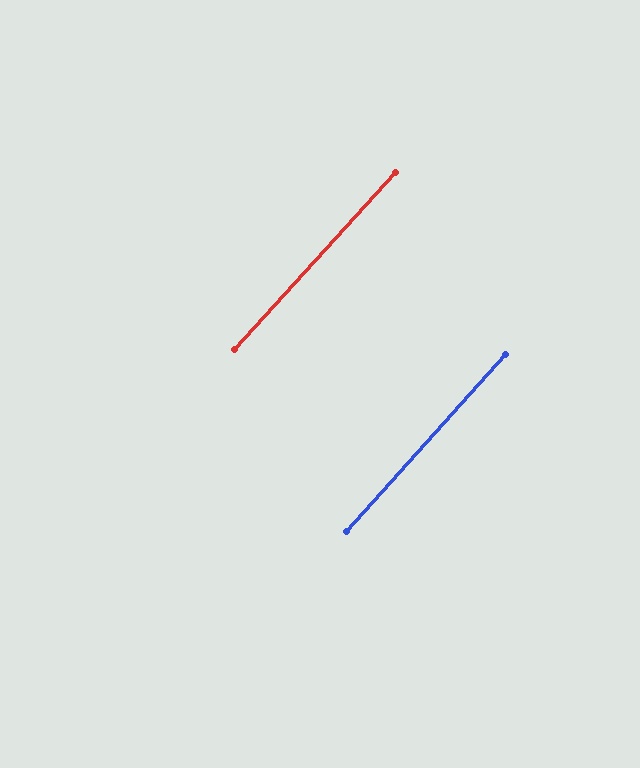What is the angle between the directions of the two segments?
Approximately 0 degrees.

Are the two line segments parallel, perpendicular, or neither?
Parallel — their directions differ by only 0.3°.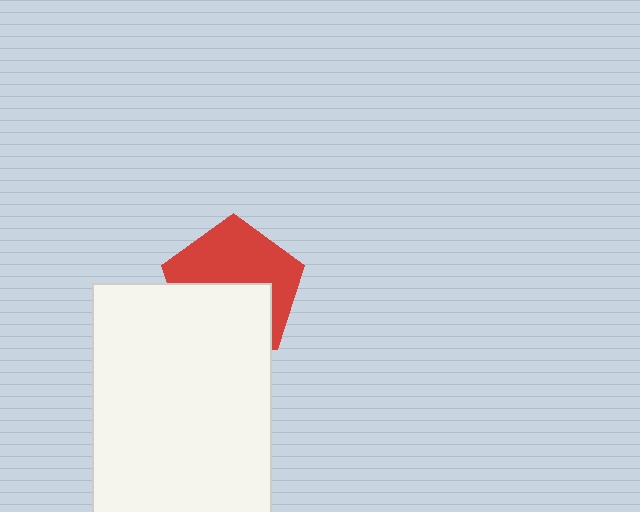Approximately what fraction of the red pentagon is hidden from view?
Roughly 45% of the red pentagon is hidden behind the white rectangle.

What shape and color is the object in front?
The object in front is a white rectangle.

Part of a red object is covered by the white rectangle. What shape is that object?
It is a pentagon.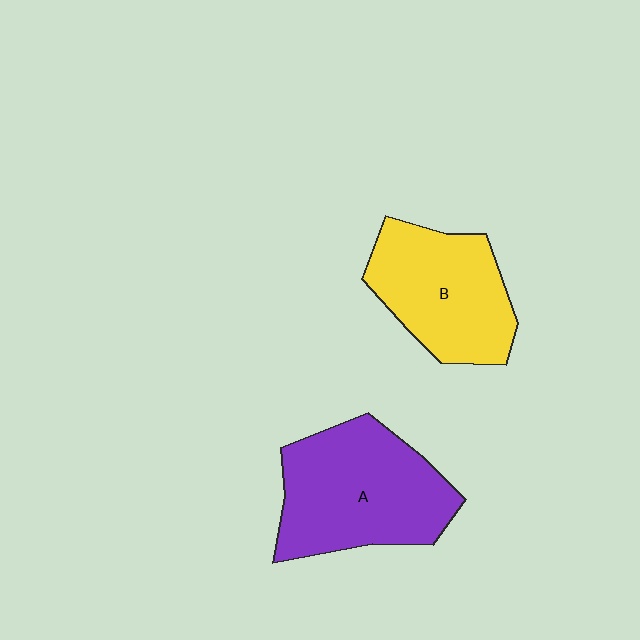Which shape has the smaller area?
Shape B (yellow).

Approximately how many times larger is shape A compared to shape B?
Approximately 1.2 times.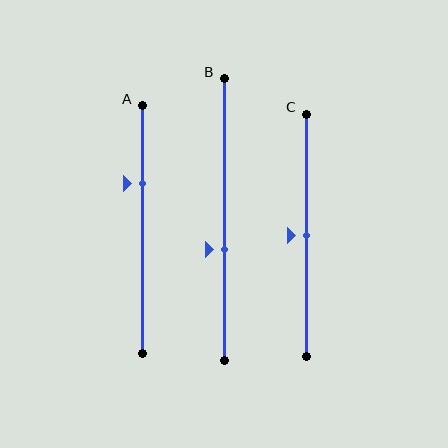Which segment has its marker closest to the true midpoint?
Segment C has its marker closest to the true midpoint.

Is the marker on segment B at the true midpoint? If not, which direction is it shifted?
No, the marker on segment B is shifted downward by about 11% of the segment length.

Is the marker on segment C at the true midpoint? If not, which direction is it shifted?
Yes, the marker on segment C is at the true midpoint.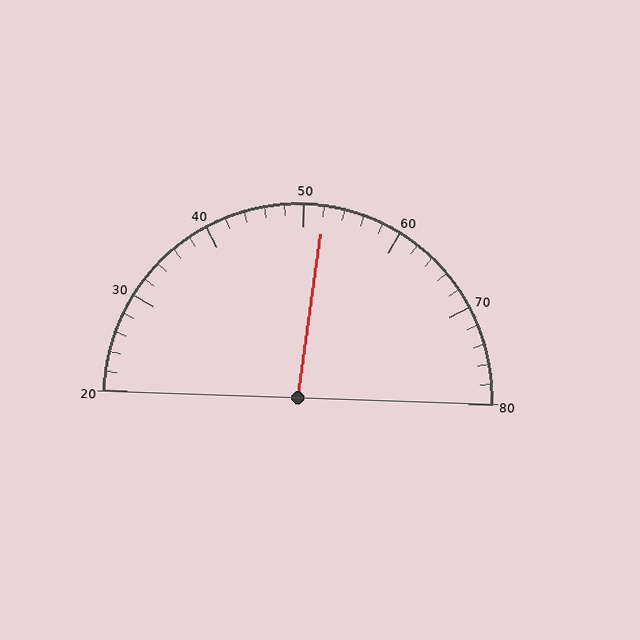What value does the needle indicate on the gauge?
The needle indicates approximately 52.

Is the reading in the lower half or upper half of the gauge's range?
The reading is in the upper half of the range (20 to 80).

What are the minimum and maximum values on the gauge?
The gauge ranges from 20 to 80.